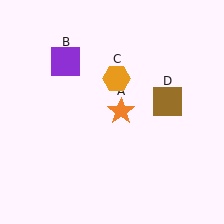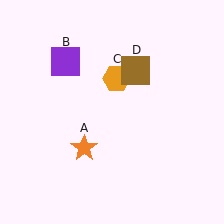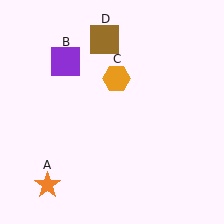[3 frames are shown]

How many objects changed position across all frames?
2 objects changed position: orange star (object A), brown square (object D).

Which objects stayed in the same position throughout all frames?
Purple square (object B) and orange hexagon (object C) remained stationary.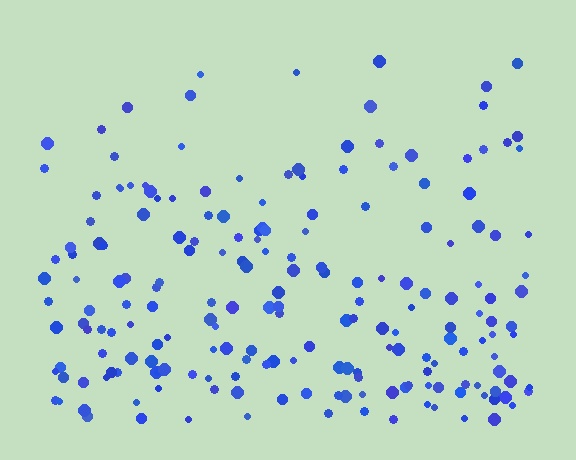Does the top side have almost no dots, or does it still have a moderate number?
Still a moderate number, just noticeably fewer than the bottom.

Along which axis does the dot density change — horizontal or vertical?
Vertical.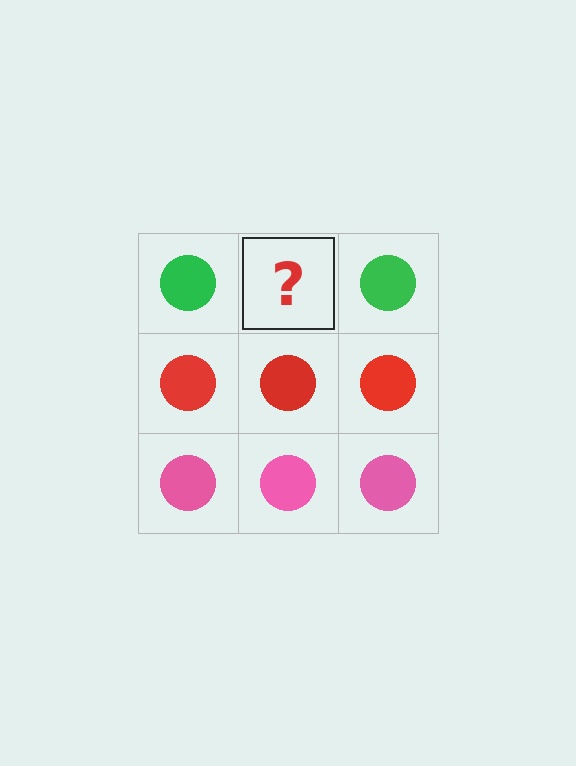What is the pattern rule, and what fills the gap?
The rule is that each row has a consistent color. The gap should be filled with a green circle.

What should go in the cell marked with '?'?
The missing cell should contain a green circle.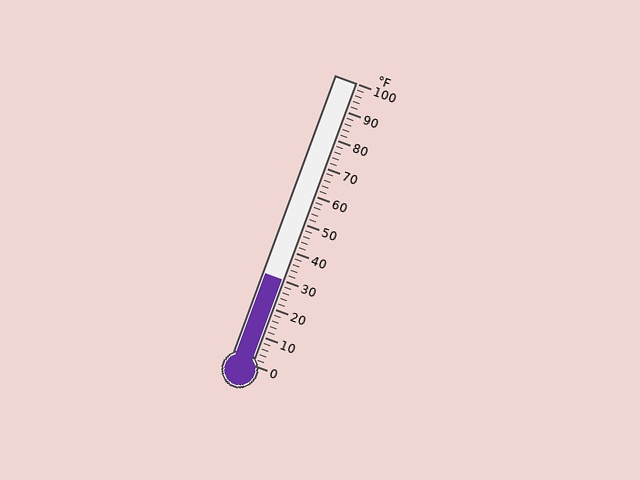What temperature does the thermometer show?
The thermometer shows approximately 30°F.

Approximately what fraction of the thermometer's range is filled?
The thermometer is filled to approximately 30% of its range.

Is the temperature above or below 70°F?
The temperature is below 70°F.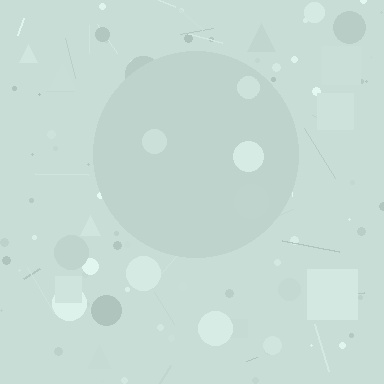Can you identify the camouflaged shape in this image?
The camouflaged shape is a circle.